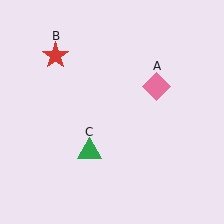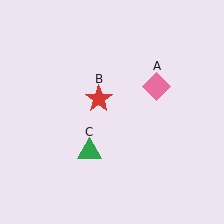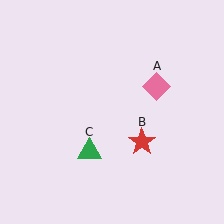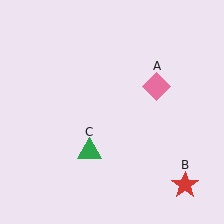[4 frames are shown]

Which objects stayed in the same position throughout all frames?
Pink diamond (object A) and green triangle (object C) remained stationary.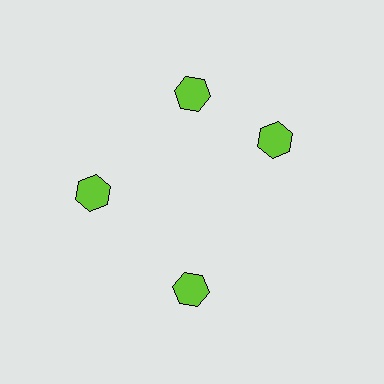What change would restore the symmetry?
The symmetry would be restored by rotating it back into even spacing with its neighbors so that all 4 hexagons sit at equal angles and equal distance from the center.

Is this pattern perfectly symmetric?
No. The 4 lime hexagons are arranged in a ring, but one element near the 3 o'clock position is rotated out of alignment along the ring, breaking the 4-fold rotational symmetry.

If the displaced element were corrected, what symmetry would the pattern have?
It would have 4-fold rotational symmetry — the pattern would map onto itself every 90 degrees.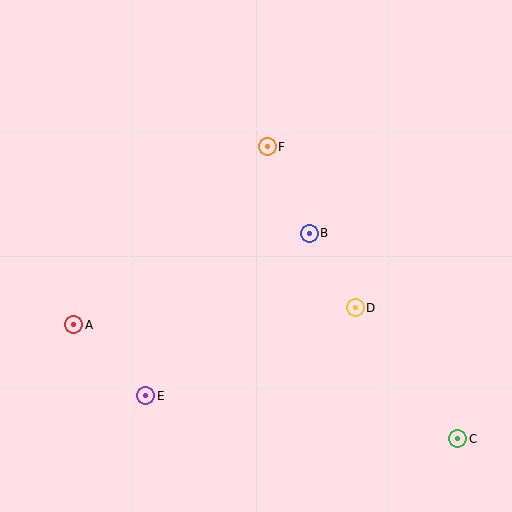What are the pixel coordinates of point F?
Point F is at (267, 147).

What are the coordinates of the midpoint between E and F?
The midpoint between E and F is at (207, 271).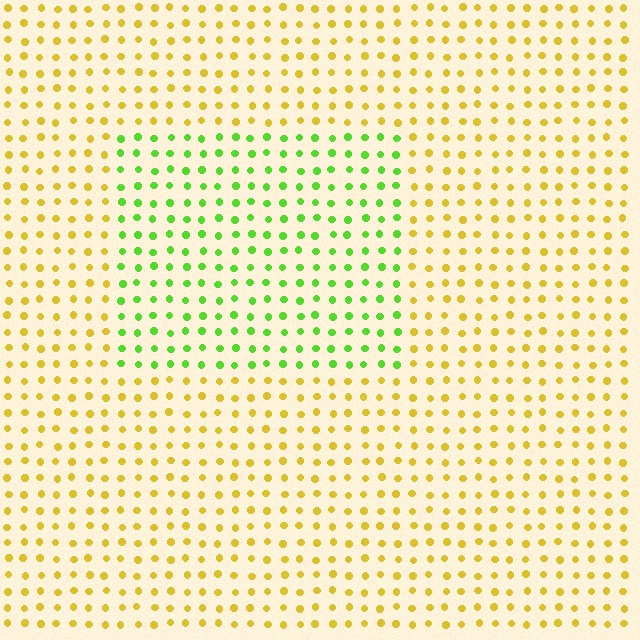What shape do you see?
I see a rectangle.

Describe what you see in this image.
The image is filled with small yellow elements in a uniform arrangement. A rectangle-shaped region is visible where the elements are tinted to a slightly different hue, forming a subtle color boundary.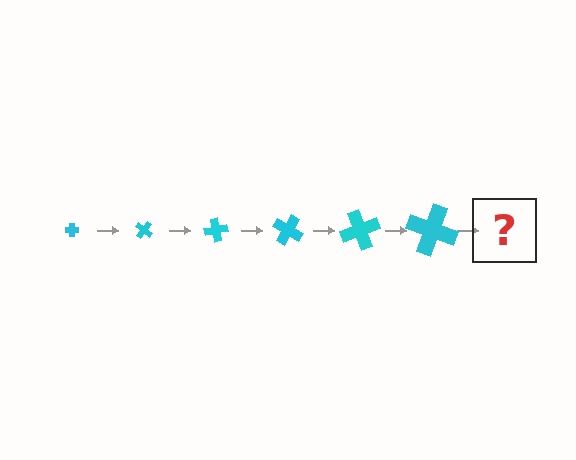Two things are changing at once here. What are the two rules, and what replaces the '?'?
The two rules are that the cross grows larger each step and it rotates 40 degrees each step. The '?' should be a cross, larger than the previous one and rotated 240 degrees from the start.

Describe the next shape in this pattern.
It should be a cross, larger than the previous one and rotated 240 degrees from the start.